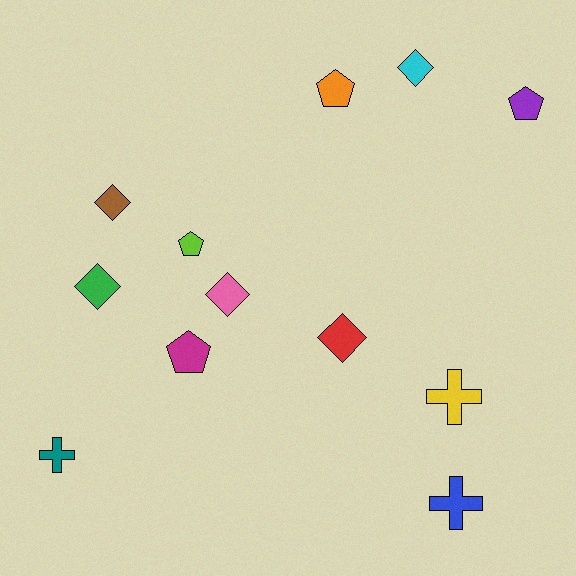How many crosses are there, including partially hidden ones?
There are 3 crosses.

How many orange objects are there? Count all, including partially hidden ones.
There is 1 orange object.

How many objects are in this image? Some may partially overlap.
There are 12 objects.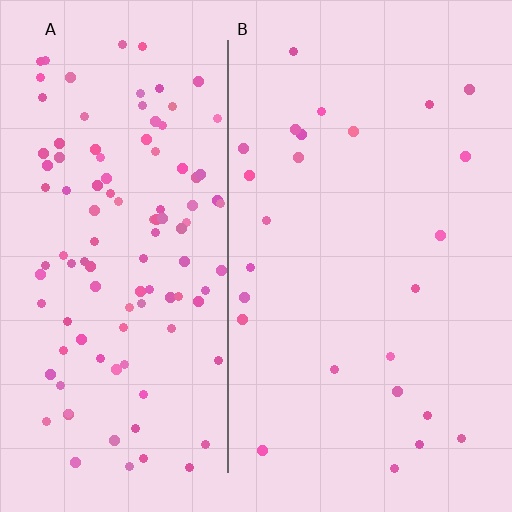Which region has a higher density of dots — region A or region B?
A (the left).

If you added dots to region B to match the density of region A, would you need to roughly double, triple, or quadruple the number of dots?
Approximately quadruple.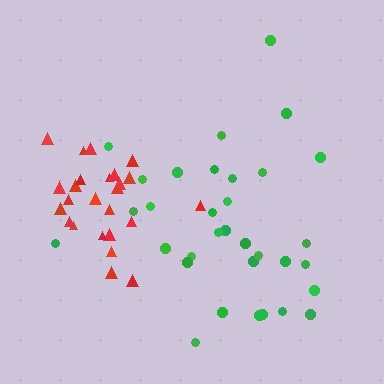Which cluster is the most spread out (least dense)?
Green.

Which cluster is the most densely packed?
Red.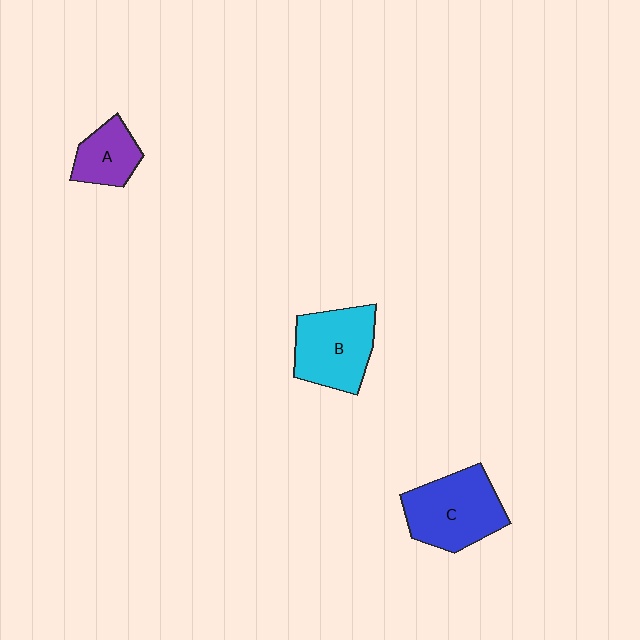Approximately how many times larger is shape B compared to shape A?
Approximately 1.7 times.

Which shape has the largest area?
Shape C (blue).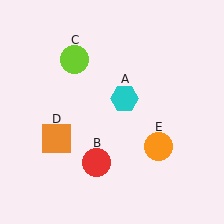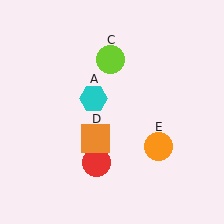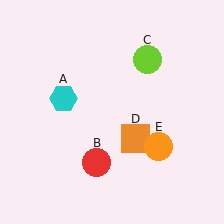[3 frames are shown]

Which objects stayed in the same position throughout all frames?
Red circle (object B) and orange circle (object E) remained stationary.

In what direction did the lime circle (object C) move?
The lime circle (object C) moved right.